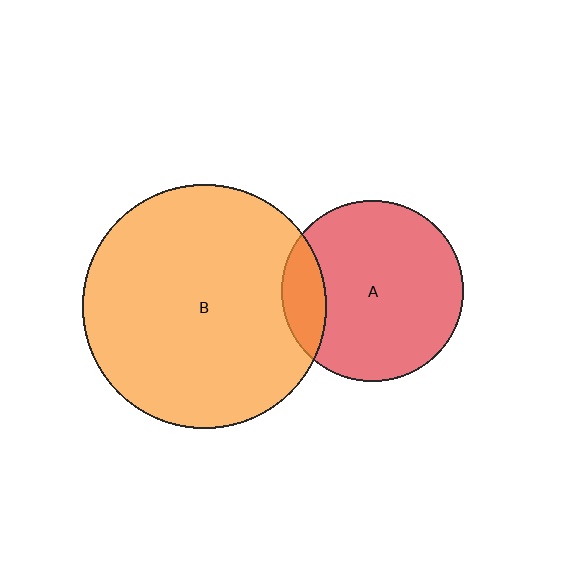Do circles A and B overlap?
Yes.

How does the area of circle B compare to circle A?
Approximately 1.8 times.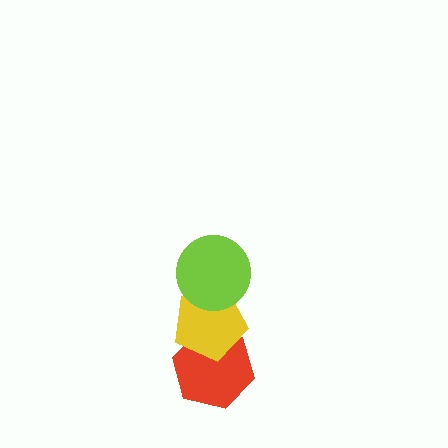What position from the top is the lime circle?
The lime circle is 1st from the top.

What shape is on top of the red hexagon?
The yellow pentagon is on top of the red hexagon.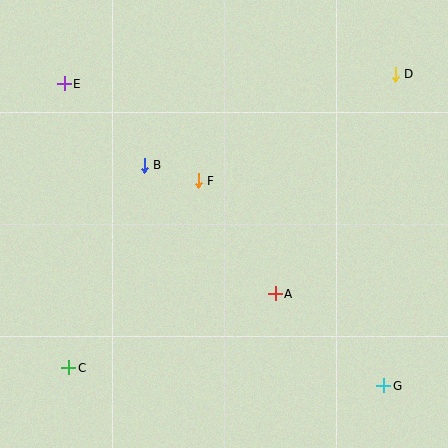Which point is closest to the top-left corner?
Point E is closest to the top-left corner.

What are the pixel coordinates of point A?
Point A is at (275, 294).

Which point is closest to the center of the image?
Point F at (198, 181) is closest to the center.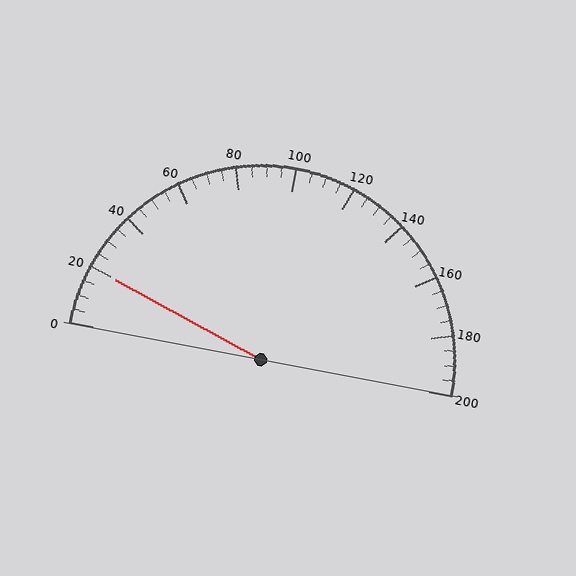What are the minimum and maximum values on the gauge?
The gauge ranges from 0 to 200.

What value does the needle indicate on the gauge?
The needle indicates approximately 20.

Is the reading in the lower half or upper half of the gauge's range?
The reading is in the lower half of the range (0 to 200).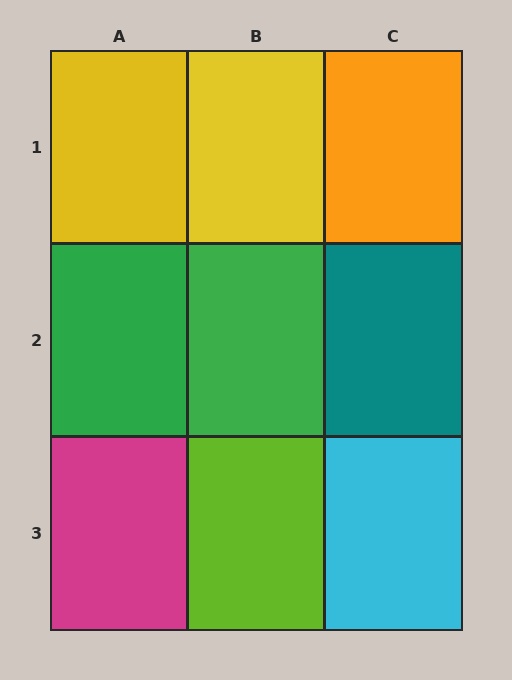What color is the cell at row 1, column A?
Yellow.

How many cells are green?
2 cells are green.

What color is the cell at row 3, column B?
Lime.